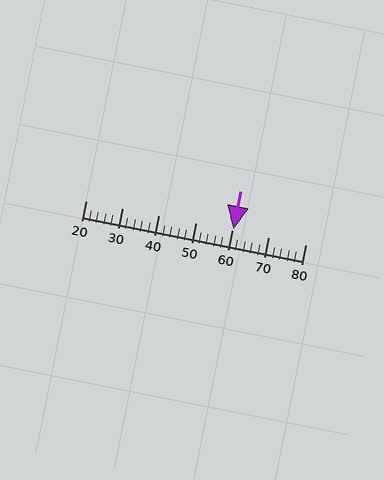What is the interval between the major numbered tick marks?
The major tick marks are spaced 10 units apart.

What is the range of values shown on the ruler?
The ruler shows values from 20 to 80.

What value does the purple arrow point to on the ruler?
The purple arrow points to approximately 60.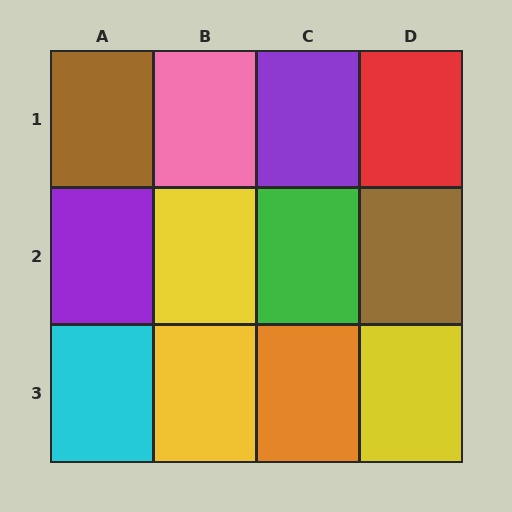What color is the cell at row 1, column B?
Pink.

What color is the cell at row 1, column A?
Brown.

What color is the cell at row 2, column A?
Purple.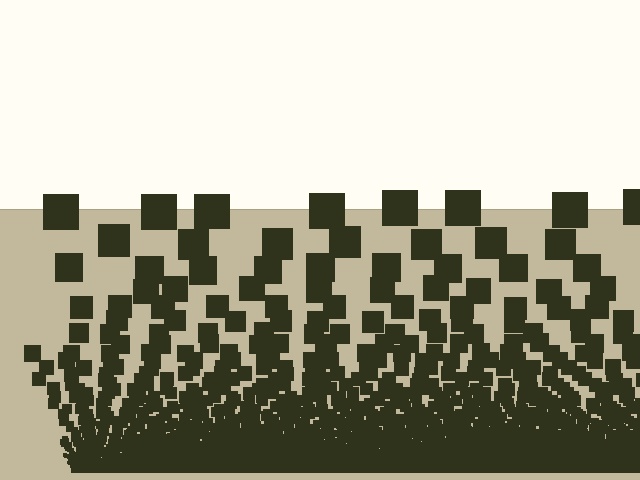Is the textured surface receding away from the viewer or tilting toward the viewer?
The surface appears to tilt toward the viewer. Texture elements get larger and sparser toward the top.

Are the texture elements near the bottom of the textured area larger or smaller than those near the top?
Smaller. The gradient is inverted — elements near the bottom are smaller and denser.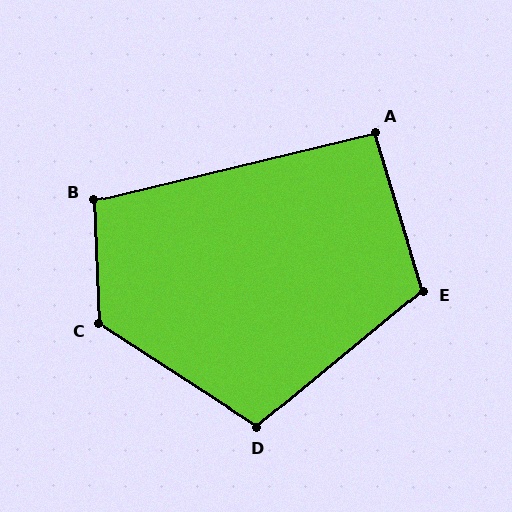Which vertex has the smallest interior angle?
A, at approximately 94 degrees.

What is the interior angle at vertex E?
Approximately 112 degrees (obtuse).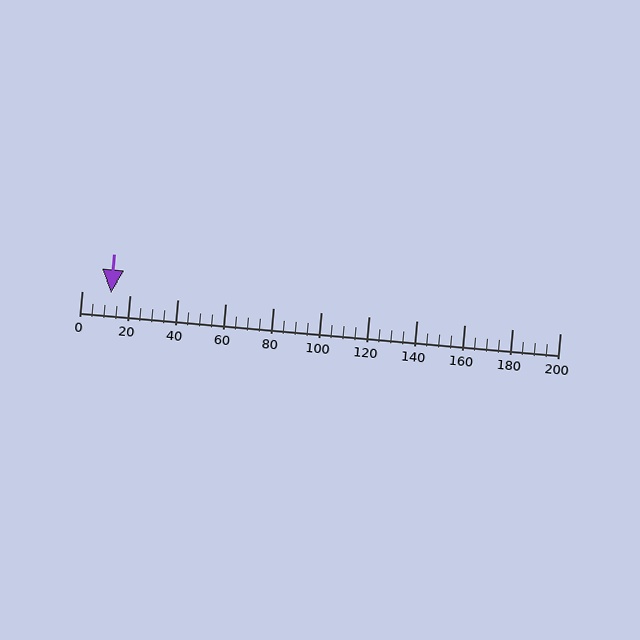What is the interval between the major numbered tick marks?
The major tick marks are spaced 20 units apart.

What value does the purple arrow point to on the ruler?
The purple arrow points to approximately 12.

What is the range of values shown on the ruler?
The ruler shows values from 0 to 200.